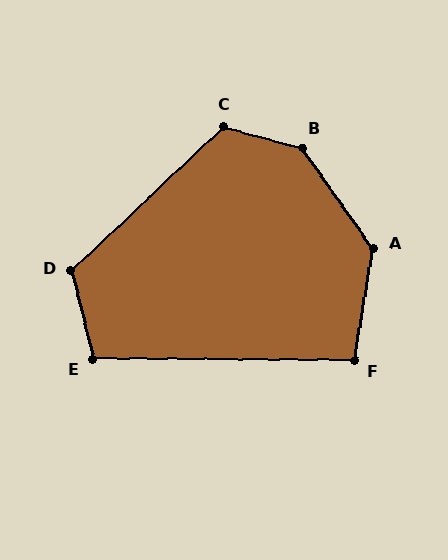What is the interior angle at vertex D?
Approximately 120 degrees (obtuse).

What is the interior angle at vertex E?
Approximately 104 degrees (obtuse).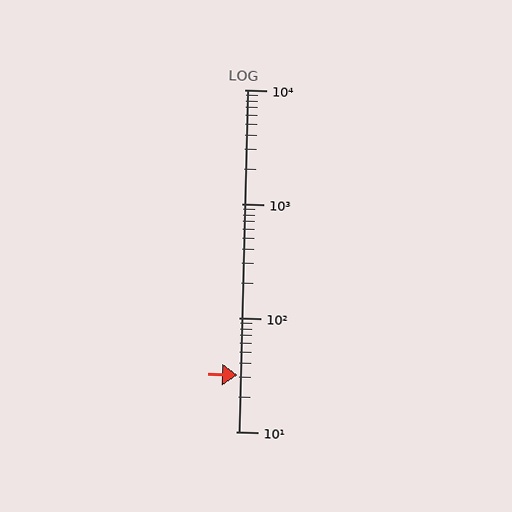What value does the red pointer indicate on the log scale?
The pointer indicates approximately 31.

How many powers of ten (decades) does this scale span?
The scale spans 3 decades, from 10 to 10000.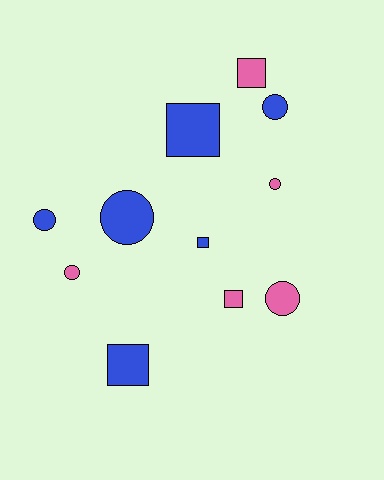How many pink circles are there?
There are 3 pink circles.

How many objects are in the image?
There are 11 objects.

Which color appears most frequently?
Blue, with 6 objects.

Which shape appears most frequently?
Circle, with 6 objects.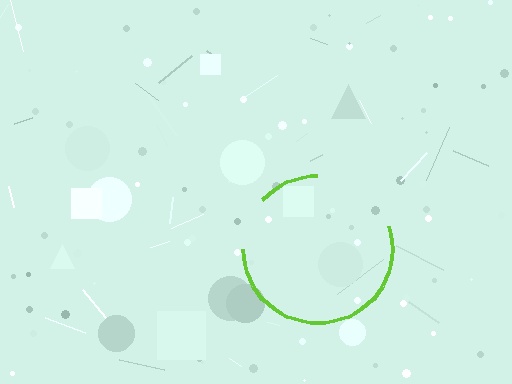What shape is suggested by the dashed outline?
The dashed outline suggests a circle.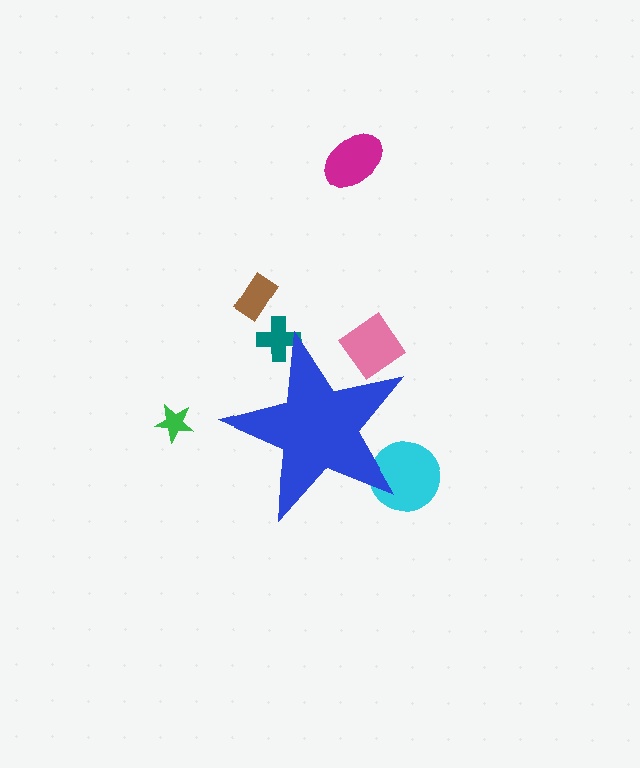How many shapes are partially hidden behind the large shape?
3 shapes are partially hidden.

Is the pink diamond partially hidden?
Yes, the pink diamond is partially hidden behind the blue star.